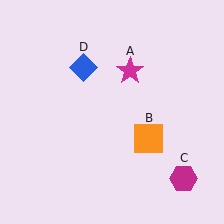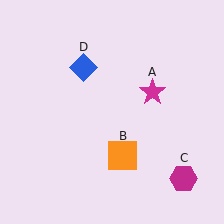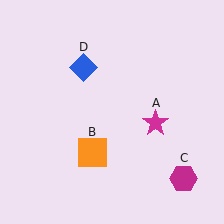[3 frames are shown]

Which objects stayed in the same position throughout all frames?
Magenta hexagon (object C) and blue diamond (object D) remained stationary.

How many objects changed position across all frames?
2 objects changed position: magenta star (object A), orange square (object B).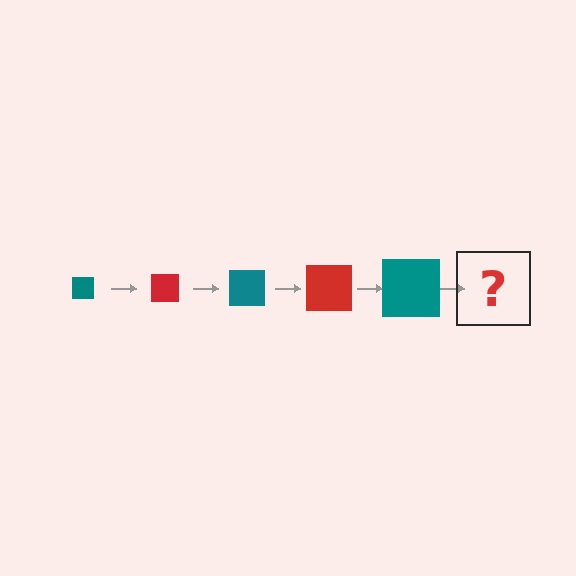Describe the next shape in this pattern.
It should be a red square, larger than the previous one.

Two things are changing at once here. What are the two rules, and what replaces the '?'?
The two rules are that the square grows larger each step and the color cycles through teal and red. The '?' should be a red square, larger than the previous one.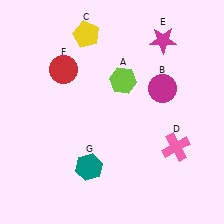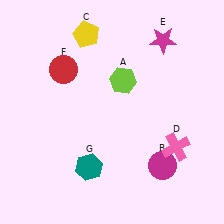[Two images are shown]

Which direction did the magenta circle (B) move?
The magenta circle (B) moved down.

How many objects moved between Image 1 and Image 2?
1 object moved between the two images.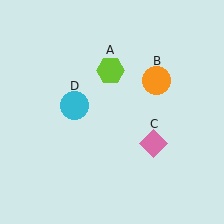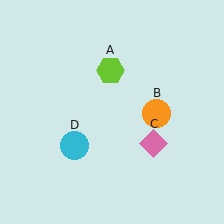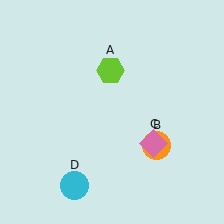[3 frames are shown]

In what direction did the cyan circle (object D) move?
The cyan circle (object D) moved down.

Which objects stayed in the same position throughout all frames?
Lime hexagon (object A) and pink diamond (object C) remained stationary.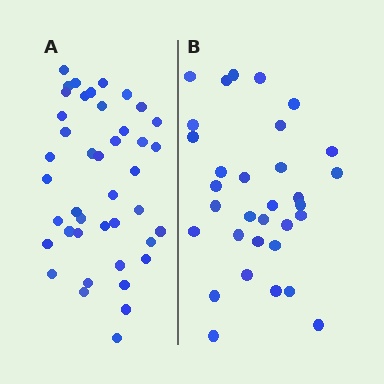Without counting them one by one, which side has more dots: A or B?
Region A (the left region) has more dots.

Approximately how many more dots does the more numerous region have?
Region A has roughly 10 or so more dots than region B.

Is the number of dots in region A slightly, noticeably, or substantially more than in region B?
Region A has noticeably more, but not dramatically so. The ratio is roughly 1.3 to 1.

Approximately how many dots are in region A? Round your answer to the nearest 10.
About 40 dots. (The exact count is 42, which rounds to 40.)